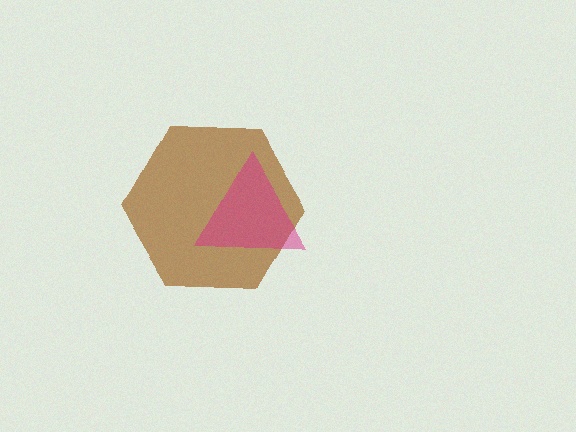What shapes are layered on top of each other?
The layered shapes are: a brown hexagon, a magenta triangle.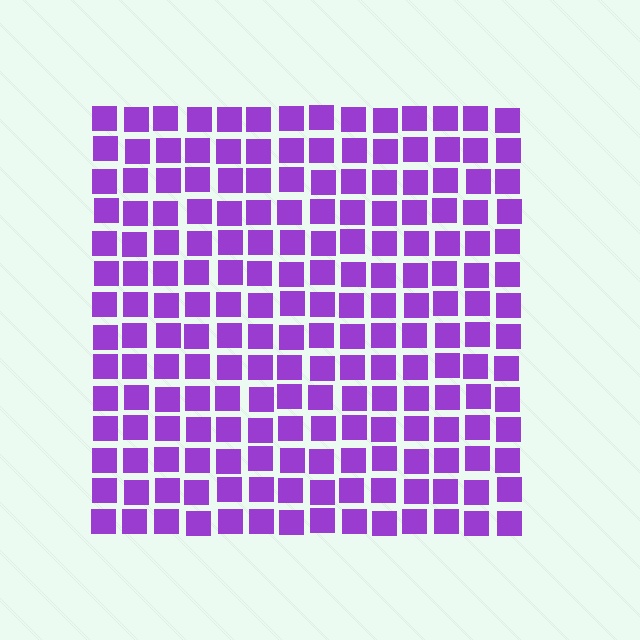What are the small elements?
The small elements are squares.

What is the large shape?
The large shape is a square.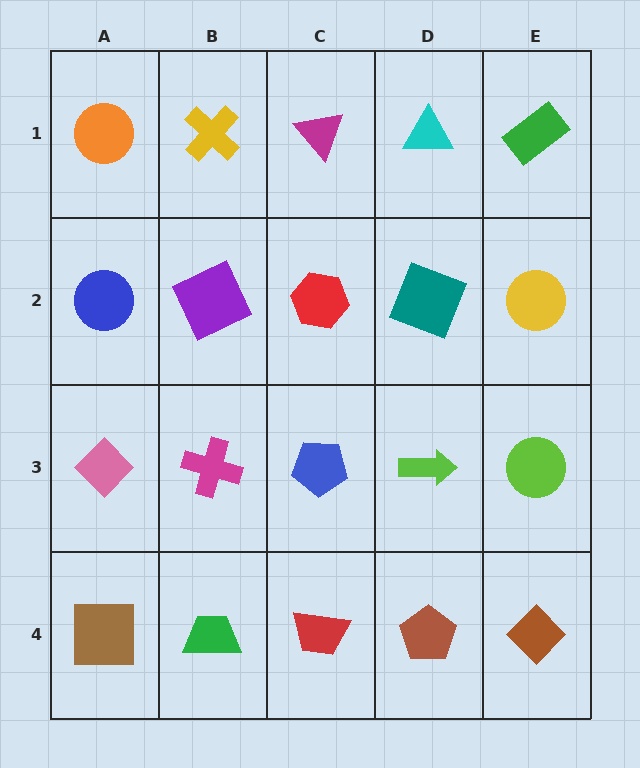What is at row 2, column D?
A teal square.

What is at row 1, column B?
A yellow cross.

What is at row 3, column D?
A lime arrow.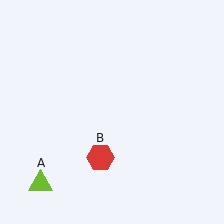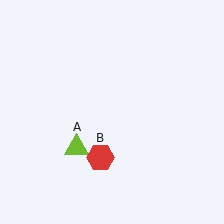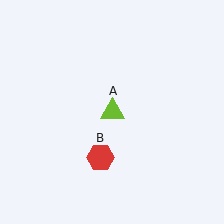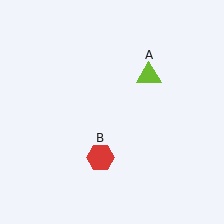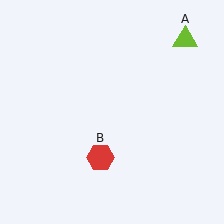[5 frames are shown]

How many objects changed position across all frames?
1 object changed position: lime triangle (object A).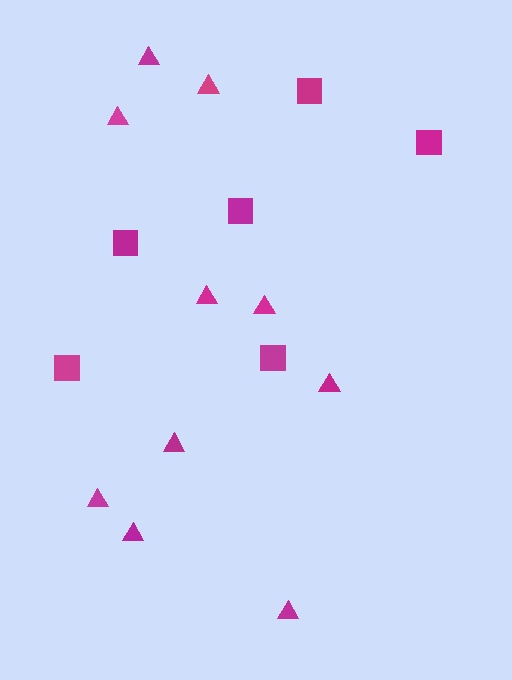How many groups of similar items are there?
There are 2 groups: one group of squares (6) and one group of triangles (10).